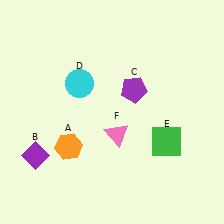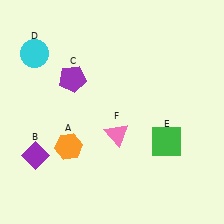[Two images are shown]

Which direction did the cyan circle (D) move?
The cyan circle (D) moved left.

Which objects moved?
The objects that moved are: the purple pentagon (C), the cyan circle (D).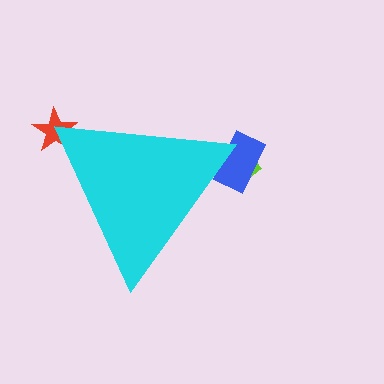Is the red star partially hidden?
Yes, the red star is partially hidden behind the cyan triangle.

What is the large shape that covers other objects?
A cyan triangle.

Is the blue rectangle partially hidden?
Yes, the blue rectangle is partially hidden behind the cyan triangle.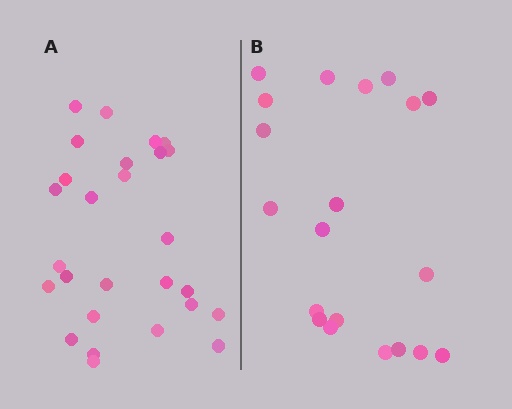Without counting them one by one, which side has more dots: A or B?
Region A (the left region) has more dots.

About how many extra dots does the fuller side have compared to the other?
Region A has roughly 8 or so more dots than region B.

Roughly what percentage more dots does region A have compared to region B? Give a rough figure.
About 35% more.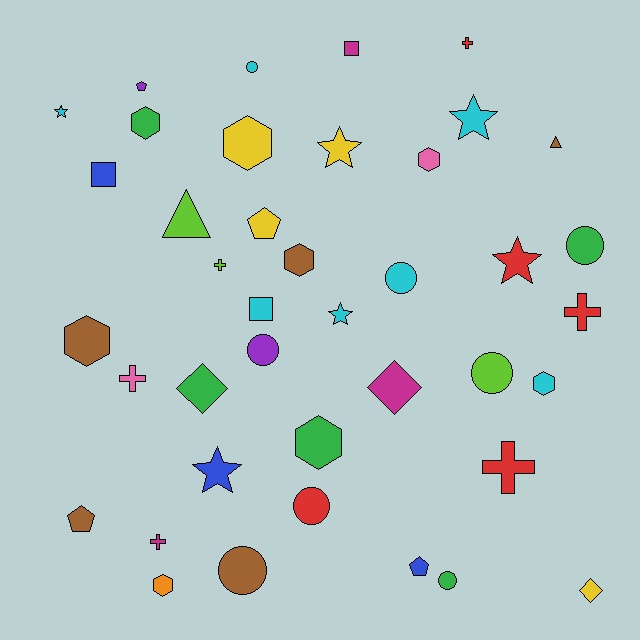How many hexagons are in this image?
There are 8 hexagons.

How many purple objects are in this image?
There are 2 purple objects.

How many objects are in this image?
There are 40 objects.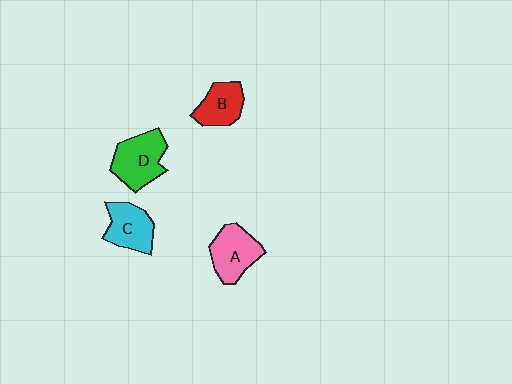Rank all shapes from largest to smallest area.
From largest to smallest: D (green), A (pink), C (cyan), B (red).